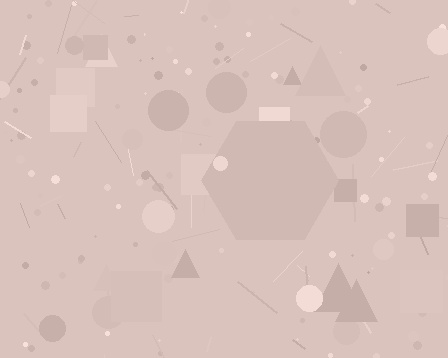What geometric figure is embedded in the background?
A hexagon is embedded in the background.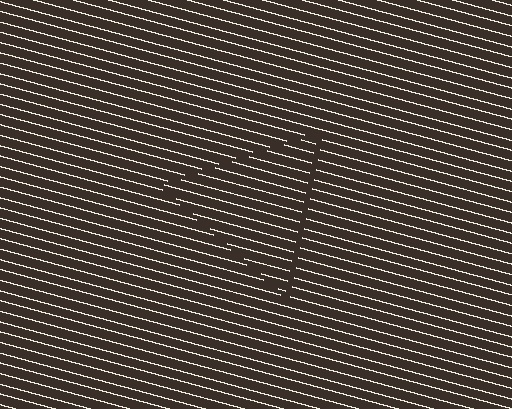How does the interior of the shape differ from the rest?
The interior of the shape contains the same grating, shifted by half a period — the contour is defined by the phase discontinuity where line-ends from the inner and outer gratings abut.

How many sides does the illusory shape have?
3 sides — the line-ends trace a triangle.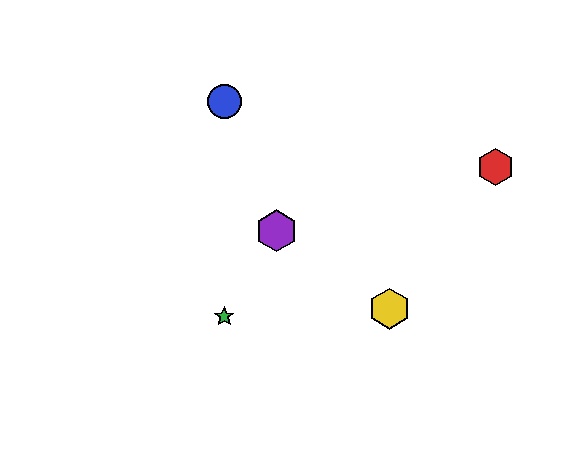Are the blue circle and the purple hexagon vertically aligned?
No, the blue circle is at x≈224 and the purple hexagon is at x≈276.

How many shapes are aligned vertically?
2 shapes (the blue circle, the green star) are aligned vertically.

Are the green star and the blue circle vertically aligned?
Yes, both are at x≈224.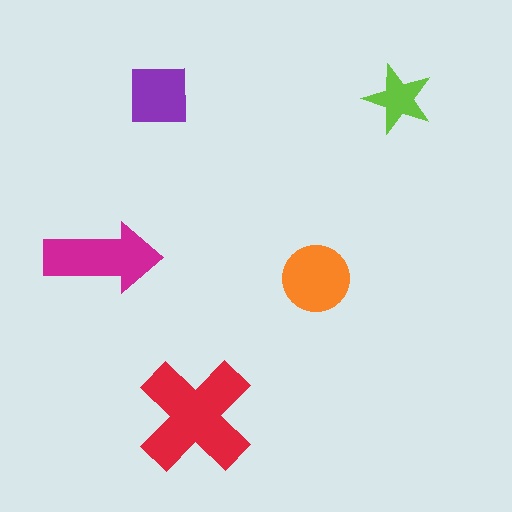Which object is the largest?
The red cross.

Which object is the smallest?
The lime star.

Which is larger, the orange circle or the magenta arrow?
The magenta arrow.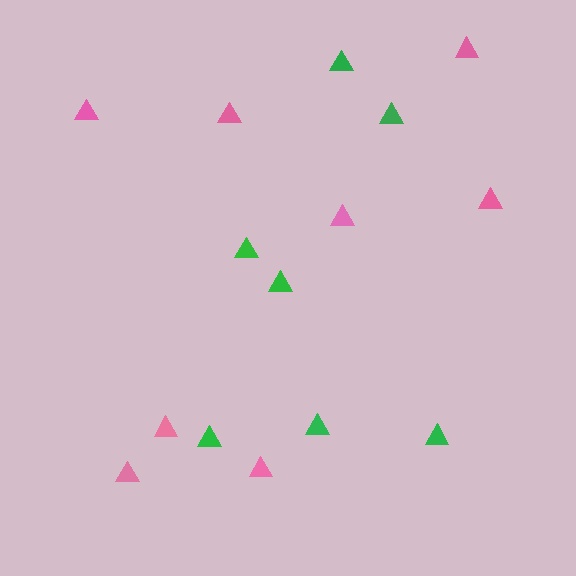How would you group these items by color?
There are 2 groups: one group of green triangles (7) and one group of pink triangles (8).